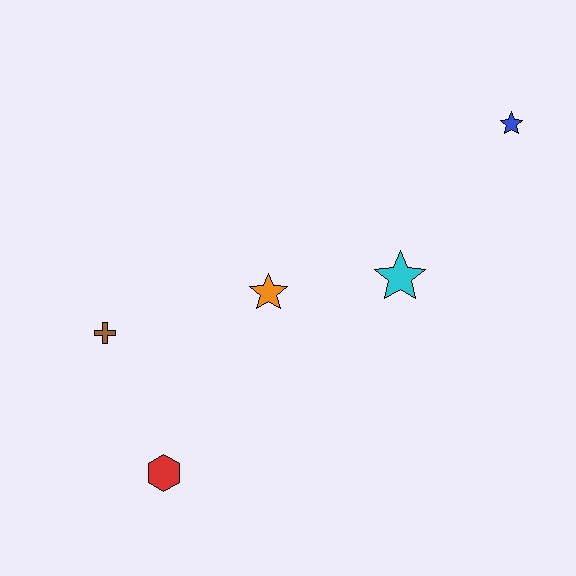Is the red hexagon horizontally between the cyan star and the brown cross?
Yes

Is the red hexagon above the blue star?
No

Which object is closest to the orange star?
The cyan star is closest to the orange star.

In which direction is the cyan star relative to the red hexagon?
The cyan star is to the right of the red hexagon.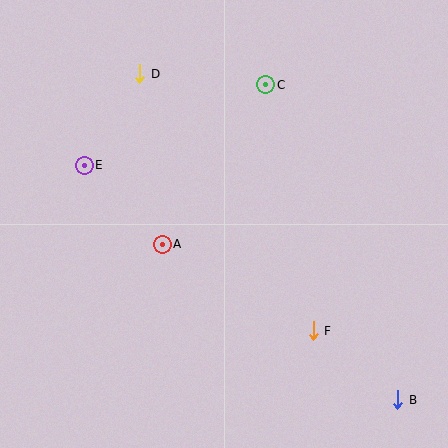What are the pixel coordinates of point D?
Point D is at (140, 74).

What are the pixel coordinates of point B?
Point B is at (398, 400).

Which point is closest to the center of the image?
Point A at (162, 244) is closest to the center.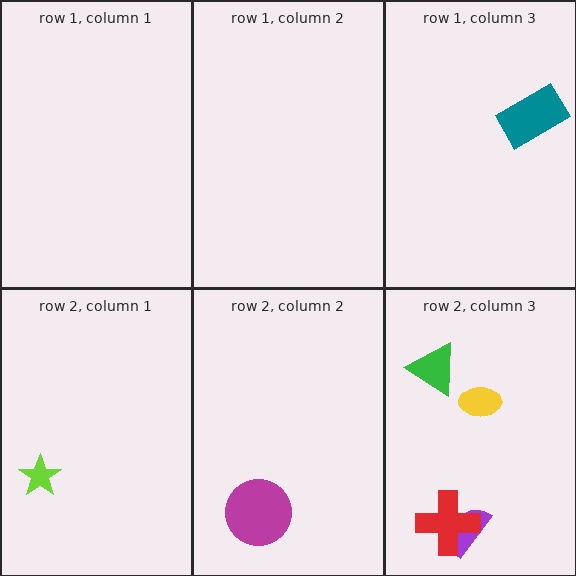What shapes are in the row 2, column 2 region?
The magenta circle.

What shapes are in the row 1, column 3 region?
The teal rectangle.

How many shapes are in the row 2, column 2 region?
1.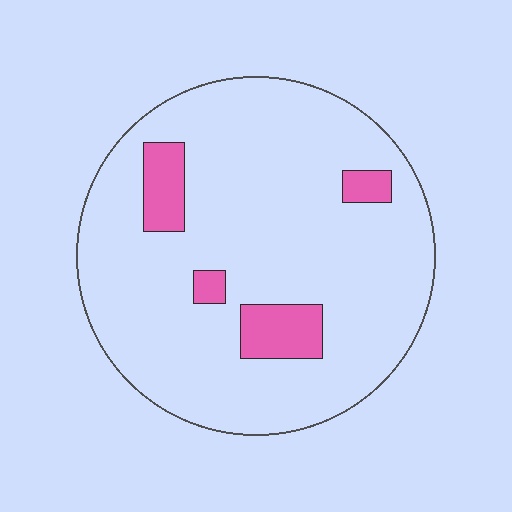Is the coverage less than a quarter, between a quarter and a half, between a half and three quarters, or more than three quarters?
Less than a quarter.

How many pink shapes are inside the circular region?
4.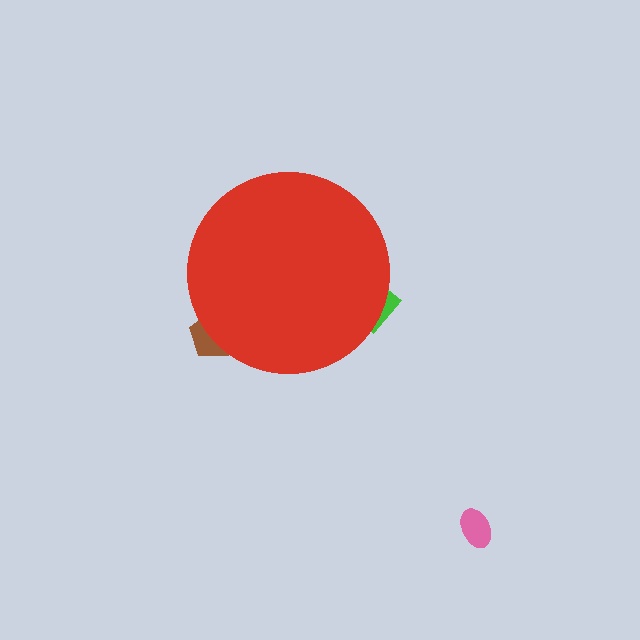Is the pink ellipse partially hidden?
No, the pink ellipse is fully visible.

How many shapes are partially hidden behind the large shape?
2 shapes are partially hidden.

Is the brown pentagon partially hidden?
Yes, the brown pentagon is partially hidden behind the red circle.